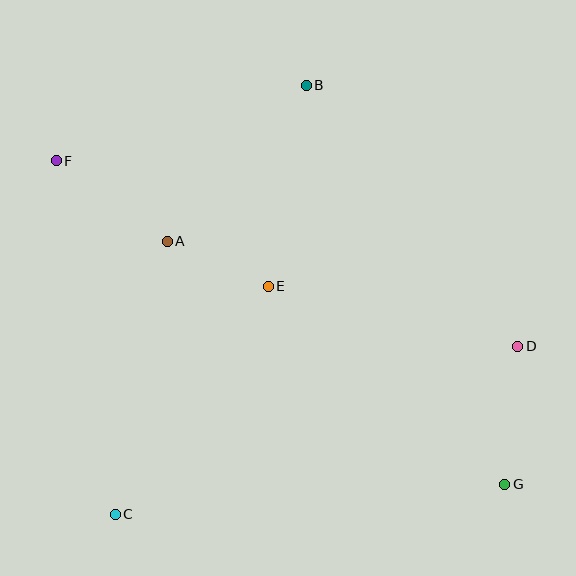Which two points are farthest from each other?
Points F and G are farthest from each other.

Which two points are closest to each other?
Points A and E are closest to each other.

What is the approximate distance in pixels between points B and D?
The distance between B and D is approximately 336 pixels.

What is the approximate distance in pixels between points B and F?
The distance between B and F is approximately 261 pixels.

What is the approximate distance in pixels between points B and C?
The distance between B and C is approximately 470 pixels.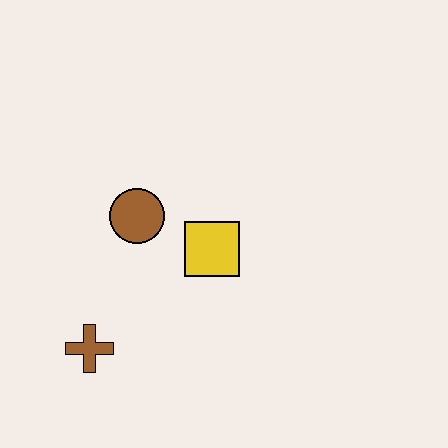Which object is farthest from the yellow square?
The brown cross is farthest from the yellow square.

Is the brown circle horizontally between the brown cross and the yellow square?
Yes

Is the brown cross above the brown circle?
No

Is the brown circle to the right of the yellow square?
No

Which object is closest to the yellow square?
The brown circle is closest to the yellow square.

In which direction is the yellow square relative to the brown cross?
The yellow square is to the right of the brown cross.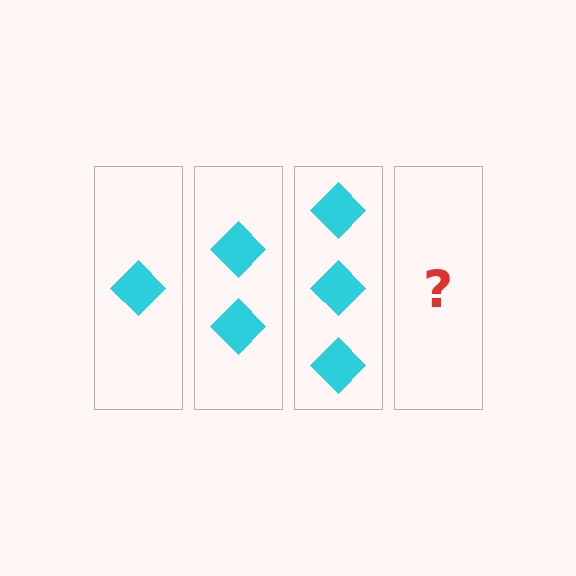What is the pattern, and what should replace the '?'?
The pattern is that each step adds one more diamond. The '?' should be 4 diamonds.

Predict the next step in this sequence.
The next step is 4 diamonds.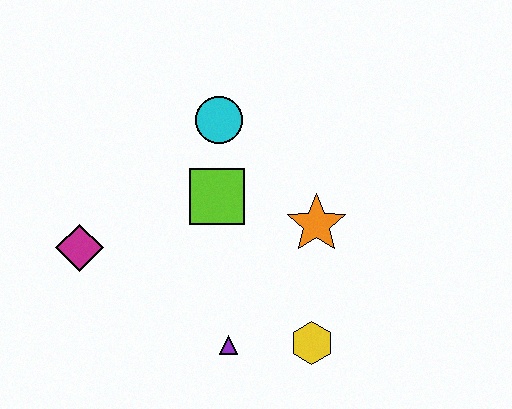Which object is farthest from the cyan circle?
The yellow hexagon is farthest from the cyan circle.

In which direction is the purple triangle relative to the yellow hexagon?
The purple triangle is to the left of the yellow hexagon.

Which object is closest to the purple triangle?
The yellow hexagon is closest to the purple triangle.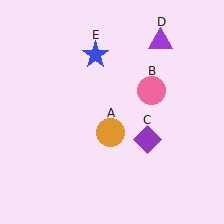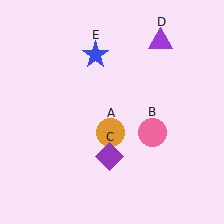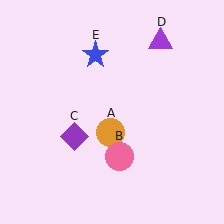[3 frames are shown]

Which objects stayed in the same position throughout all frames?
Orange circle (object A) and purple triangle (object D) and blue star (object E) remained stationary.